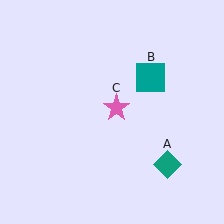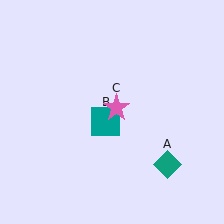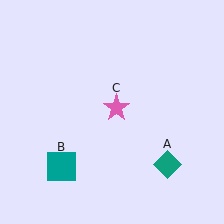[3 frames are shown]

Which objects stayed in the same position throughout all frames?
Teal diamond (object A) and pink star (object C) remained stationary.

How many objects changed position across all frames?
1 object changed position: teal square (object B).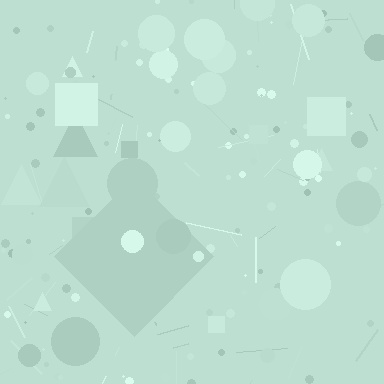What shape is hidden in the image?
A diamond is hidden in the image.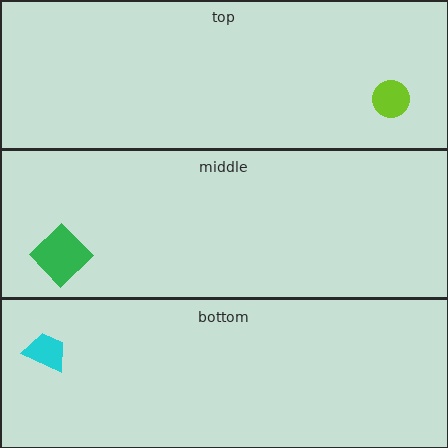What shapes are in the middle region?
The green diamond.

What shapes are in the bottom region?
The cyan trapezoid.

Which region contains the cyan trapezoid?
The bottom region.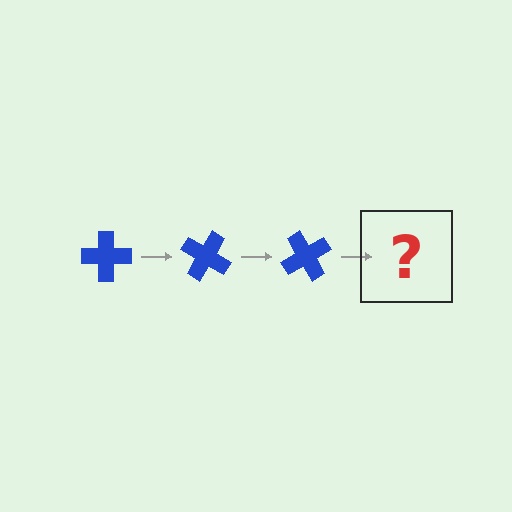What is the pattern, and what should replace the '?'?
The pattern is that the cross rotates 30 degrees each step. The '?' should be a blue cross rotated 90 degrees.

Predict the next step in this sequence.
The next step is a blue cross rotated 90 degrees.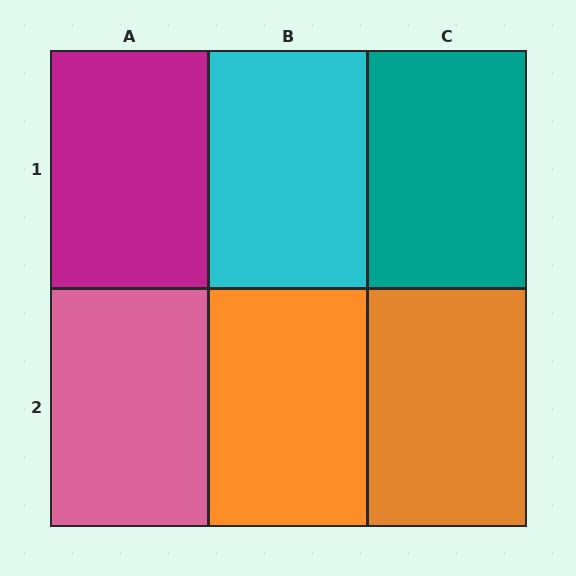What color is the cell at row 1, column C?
Teal.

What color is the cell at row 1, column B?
Cyan.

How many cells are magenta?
1 cell is magenta.